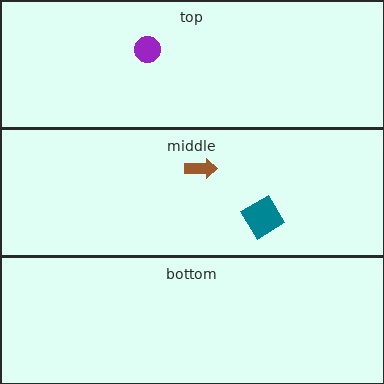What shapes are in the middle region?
The teal diamond, the brown arrow.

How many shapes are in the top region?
1.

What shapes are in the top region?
The purple circle.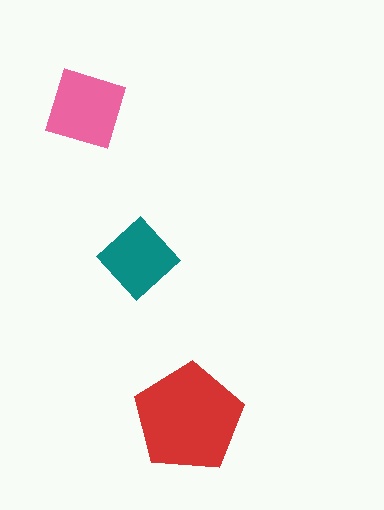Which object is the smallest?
The teal diamond.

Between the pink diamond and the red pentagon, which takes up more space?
The red pentagon.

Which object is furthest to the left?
The pink diamond is leftmost.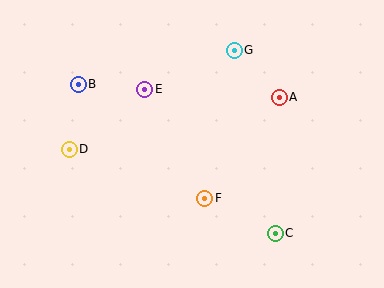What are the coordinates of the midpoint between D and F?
The midpoint between D and F is at (137, 174).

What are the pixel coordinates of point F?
Point F is at (205, 198).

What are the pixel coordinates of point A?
Point A is at (279, 97).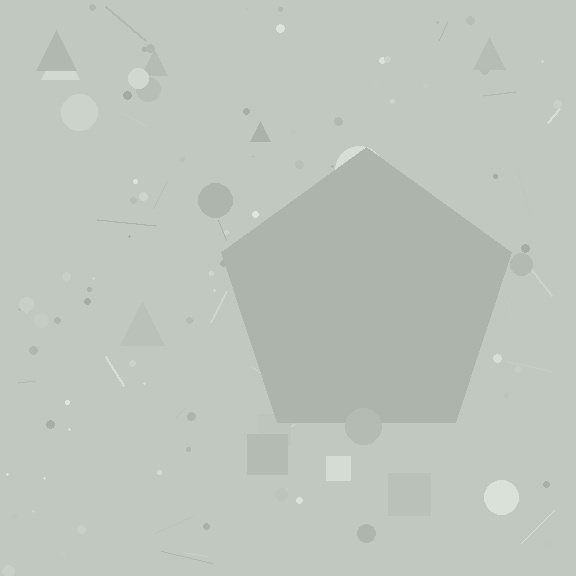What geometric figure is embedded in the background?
A pentagon is embedded in the background.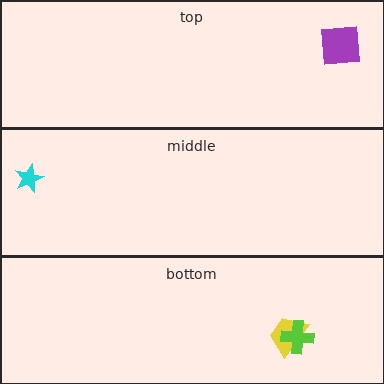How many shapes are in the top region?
1.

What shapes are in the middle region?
The cyan star.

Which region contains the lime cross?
The bottom region.